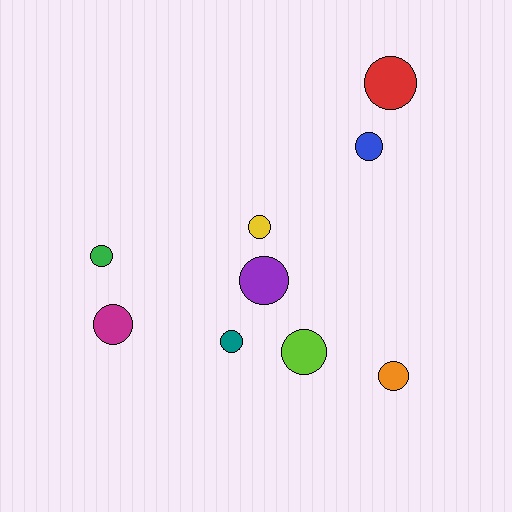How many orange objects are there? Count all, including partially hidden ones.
There is 1 orange object.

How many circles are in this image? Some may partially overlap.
There are 9 circles.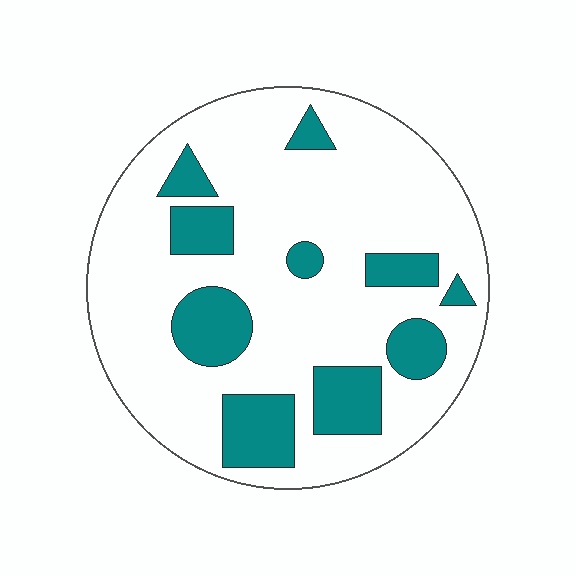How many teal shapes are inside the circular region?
10.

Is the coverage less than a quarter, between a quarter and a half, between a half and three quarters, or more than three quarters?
Less than a quarter.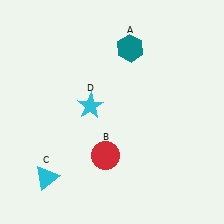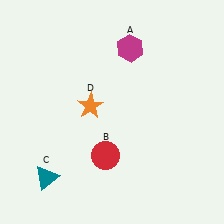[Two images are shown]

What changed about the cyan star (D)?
In Image 1, D is cyan. In Image 2, it changed to orange.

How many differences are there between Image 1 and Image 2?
There are 3 differences between the two images.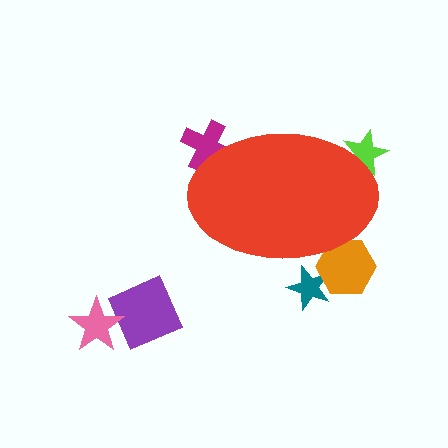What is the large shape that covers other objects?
A red ellipse.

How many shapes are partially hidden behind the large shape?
4 shapes are partially hidden.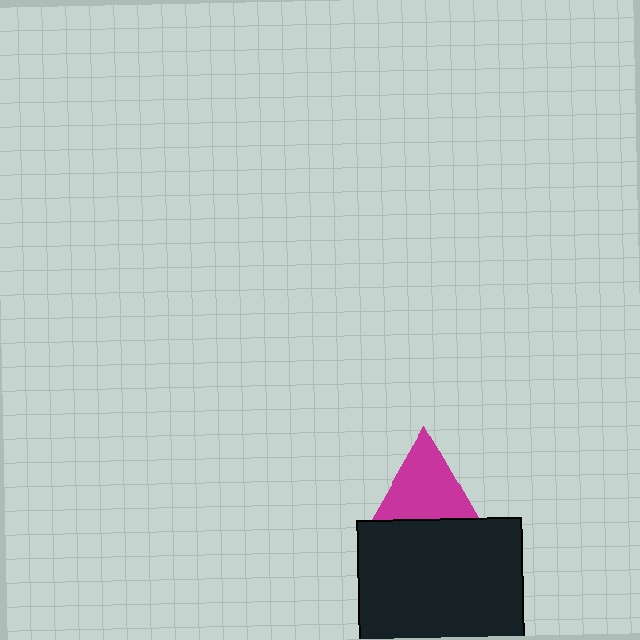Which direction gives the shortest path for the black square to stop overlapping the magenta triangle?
Moving down gives the shortest separation.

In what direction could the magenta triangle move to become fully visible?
The magenta triangle could move up. That would shift it out from behind the black square entirely.